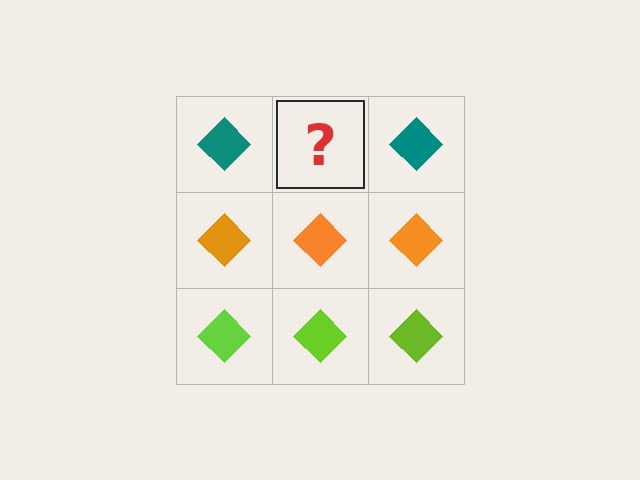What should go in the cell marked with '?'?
The missing cell should contain a teal diamond.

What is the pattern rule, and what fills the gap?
The rule is that each row has a consistent color. The gap should be filled with a teal diamond.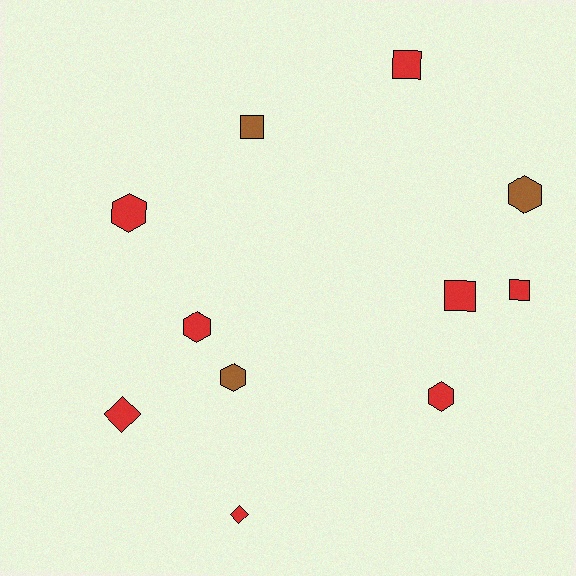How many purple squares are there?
There are no purple squares.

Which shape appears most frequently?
Hexagon, with 5 objects.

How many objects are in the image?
There are 11 objects.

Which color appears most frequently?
Red, with 8 objects.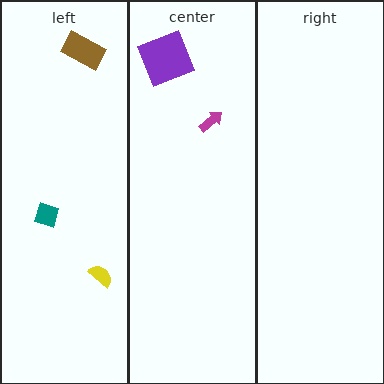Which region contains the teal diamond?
The left region.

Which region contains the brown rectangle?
The left region.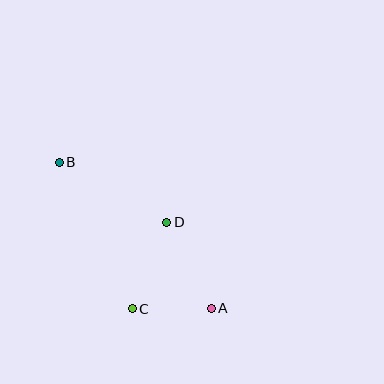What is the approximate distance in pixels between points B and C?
The distance between B and C is approximately 164 pixels.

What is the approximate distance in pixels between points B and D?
The distance between B and D is approximately 123 pixels.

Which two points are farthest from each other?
Points A and B are farthest from each other.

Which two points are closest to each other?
Points A and C are closest to each other.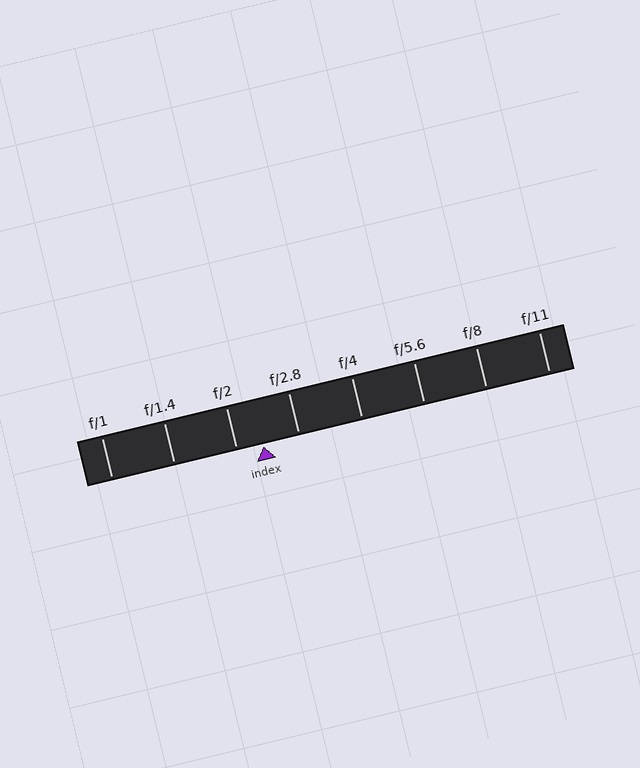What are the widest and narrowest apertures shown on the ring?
The widest aperture shown is f/1 and the narrowest is f/11.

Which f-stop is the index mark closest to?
The index mark is closest to f/2.